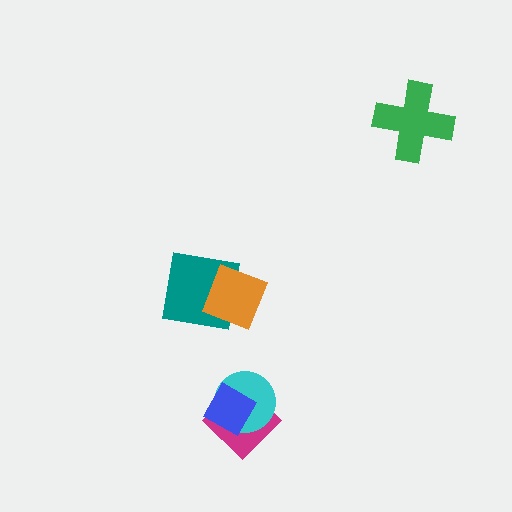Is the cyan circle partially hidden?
Yes, it is partially covered by another shape.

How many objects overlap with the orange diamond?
1 object overlaps with the orange diamond.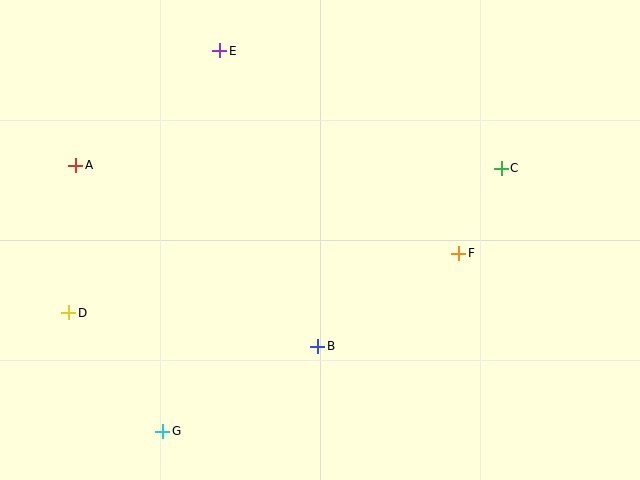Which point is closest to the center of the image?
Point B at (318, 346) is closest to the center.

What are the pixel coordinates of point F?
Point F is at (459, 253).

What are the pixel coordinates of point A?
Point A is at (76, 165).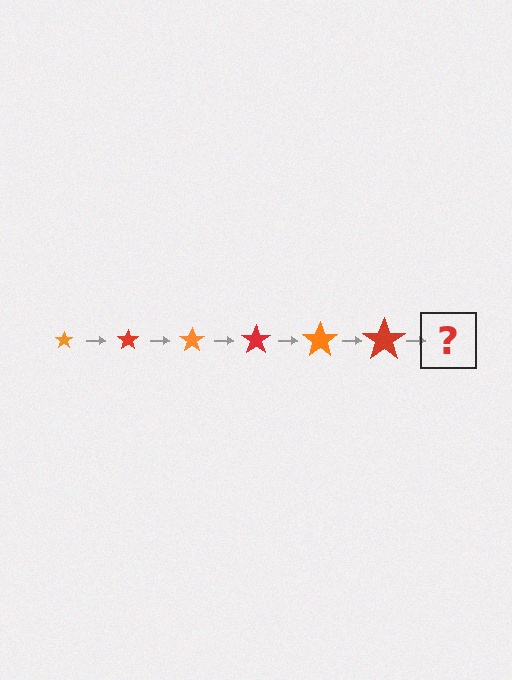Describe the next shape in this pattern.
It should be an orange star, larger than the previous one.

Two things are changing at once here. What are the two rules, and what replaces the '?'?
The two rules are that the star grows larger each step and the color cycles through orange and red. The '?' should be an orange star, larger than the previous one.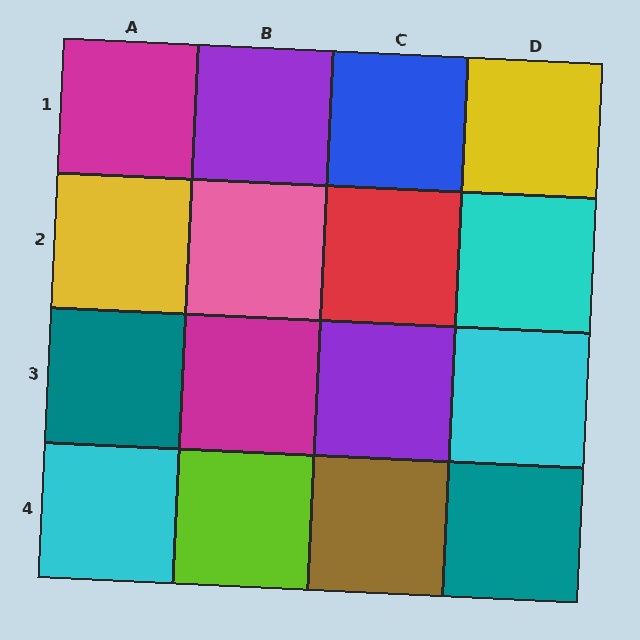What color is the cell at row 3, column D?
Cyan.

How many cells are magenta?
2 cells are magenta.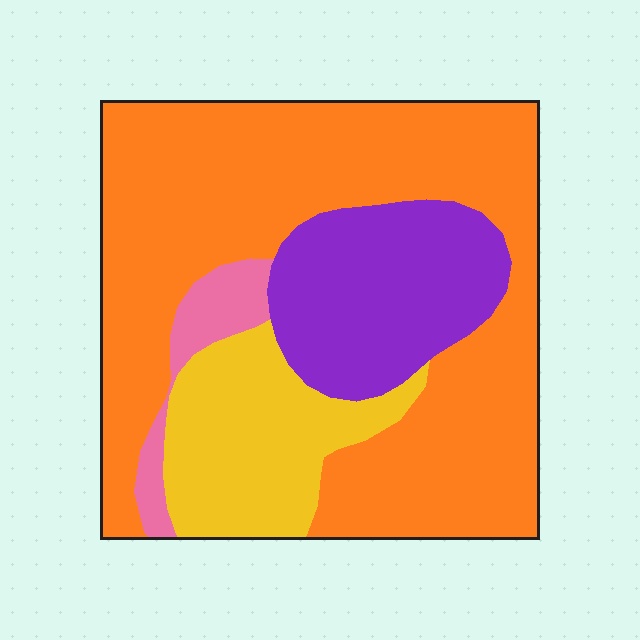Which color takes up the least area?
Pink, at roughly 5%.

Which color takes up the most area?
Orange, at roughly 60%.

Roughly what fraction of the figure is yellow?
Yellow takes up less than a quarter of the figure.